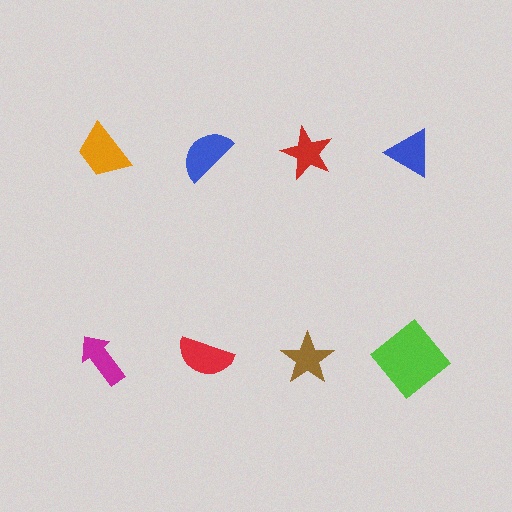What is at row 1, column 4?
A blue triangle.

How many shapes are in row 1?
4 shapes.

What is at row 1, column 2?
A blue semicircle.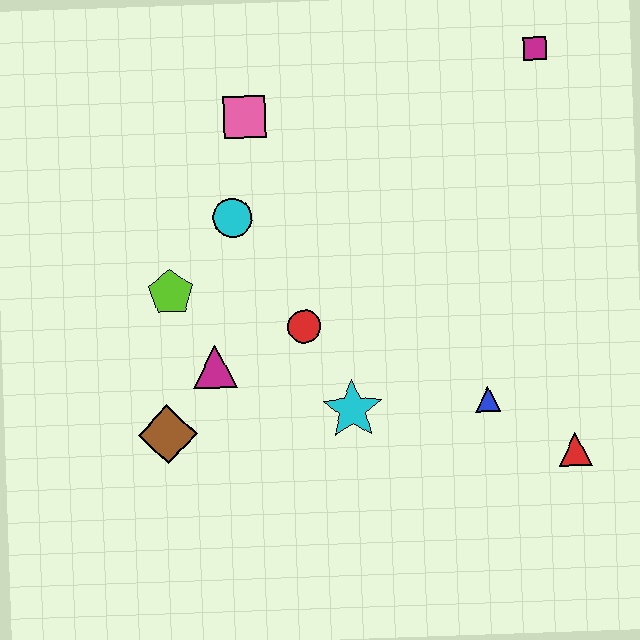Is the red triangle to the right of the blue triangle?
Yes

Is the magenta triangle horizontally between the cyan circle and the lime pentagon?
Yes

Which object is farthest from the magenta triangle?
The magenta square is farthest from the magenta triangle.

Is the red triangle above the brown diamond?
No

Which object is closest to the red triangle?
The blue triangle is closest to the red triangle.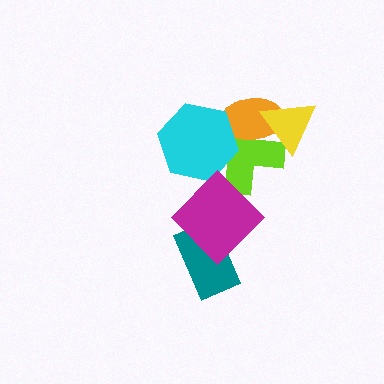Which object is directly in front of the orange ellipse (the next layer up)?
The cyan hexagon is directly in front of the orange ellipse.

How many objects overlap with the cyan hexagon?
3 objects overlap with the cyan hexagon.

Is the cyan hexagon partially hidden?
Yes, it is partially covered by another shape.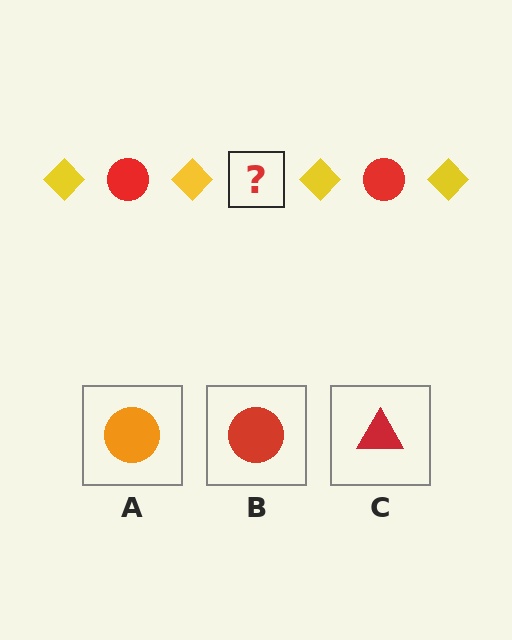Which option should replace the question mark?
Option B.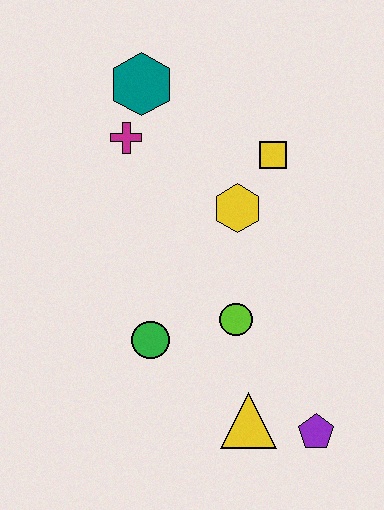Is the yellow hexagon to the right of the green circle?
Yes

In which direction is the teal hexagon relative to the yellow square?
The teal hexagon is to the left of the yellow square.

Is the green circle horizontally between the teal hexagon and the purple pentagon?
Yes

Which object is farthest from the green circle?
The teal hexagon is farthest from the green circle.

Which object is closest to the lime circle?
The green circle is closest to the lime circle.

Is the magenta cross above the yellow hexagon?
Yes